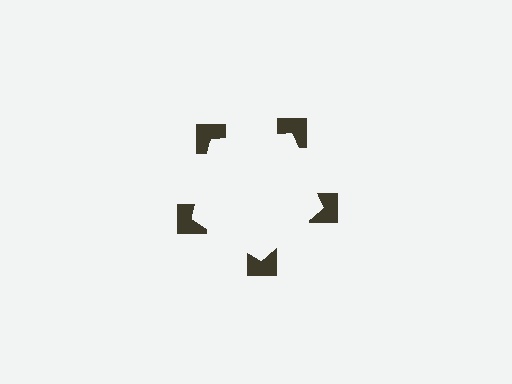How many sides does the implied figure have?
5 sides.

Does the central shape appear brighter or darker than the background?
It typically appears slightly brighter than the background, even though no actual brightness change is drawn.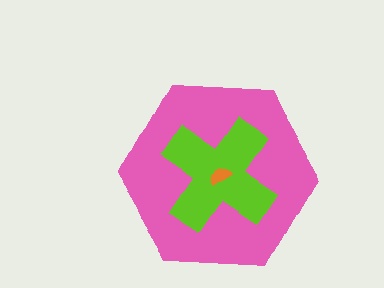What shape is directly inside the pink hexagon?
The lime cross.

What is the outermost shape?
The pink hexagon.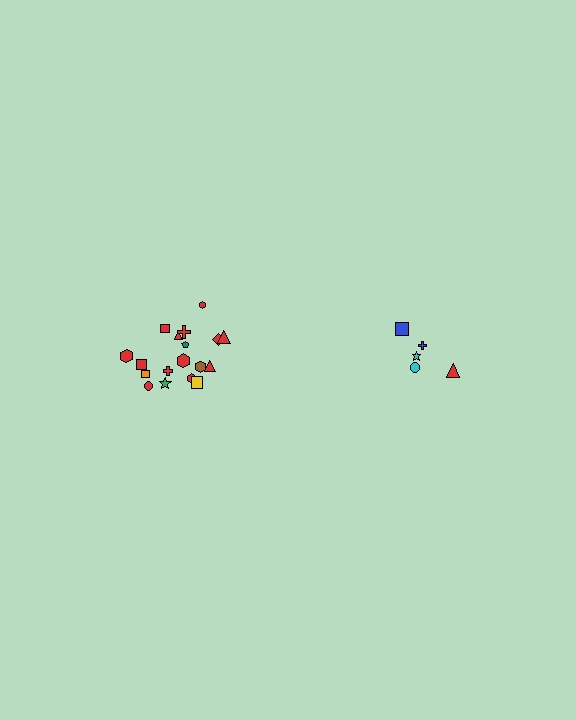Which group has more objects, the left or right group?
The left group.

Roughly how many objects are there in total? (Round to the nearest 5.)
Roughly 25 objects in total.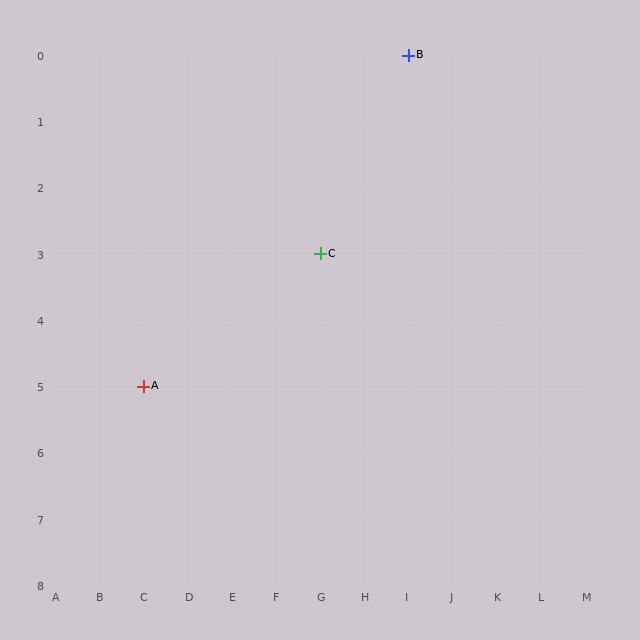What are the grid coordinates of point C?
Point C is at grid coordinates (G, 3).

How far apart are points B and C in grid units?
Points B and C are 2 columns and 3 rows apart (about 3.6 grid units diagonally).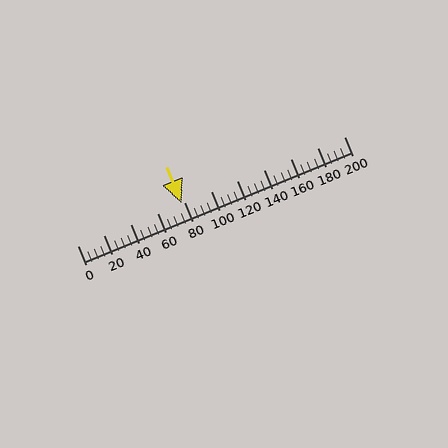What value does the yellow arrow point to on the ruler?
The yellow arrow points to approximately 78.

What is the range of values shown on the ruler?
The ruler shows values from 0 to 200.